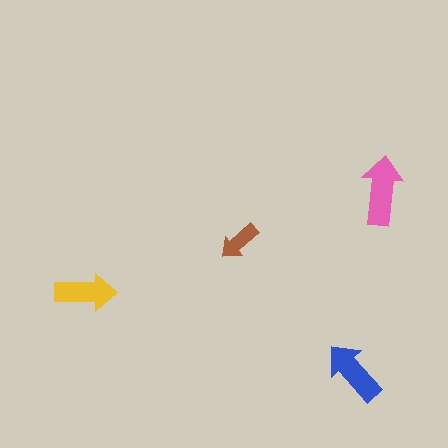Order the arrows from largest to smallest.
the pink one, the blue one, the yellow one, the brown one.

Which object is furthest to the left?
The yellow arrow is leftmost.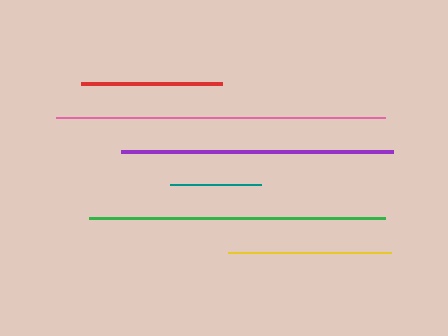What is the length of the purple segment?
The purple segment is approximately 273 pixels long.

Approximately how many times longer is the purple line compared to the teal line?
The purple line is approximately 3.0 times the length of the teal line.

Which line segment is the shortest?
The teal line is the shortest at approximately 91 pixels.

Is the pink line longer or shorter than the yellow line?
The pink line is longer than the yellow line.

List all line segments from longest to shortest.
From longest to shortest: pink, green, purple, yellow, red, teal.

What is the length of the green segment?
The green segment is approximately 296 pixels long.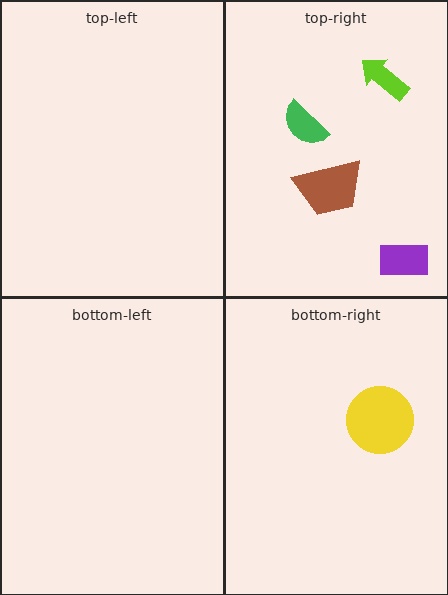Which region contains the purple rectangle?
The top-right region.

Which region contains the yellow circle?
The bottom-right region.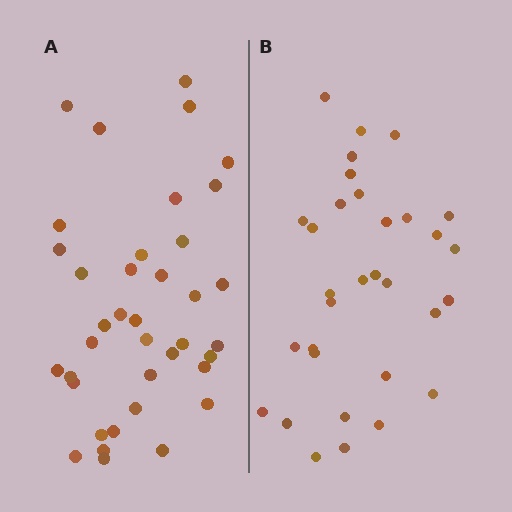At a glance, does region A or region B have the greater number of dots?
Region A (the left region) has more dots.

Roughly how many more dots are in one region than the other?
Region A has about 6 more dots than region B.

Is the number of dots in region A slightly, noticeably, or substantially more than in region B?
Region A has only slightly more — the two regions are fairly close. The ratio is roughly 1.2 to 1.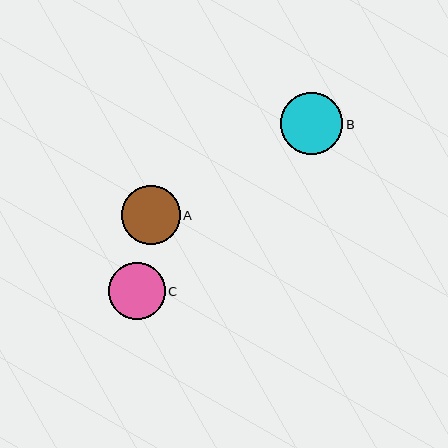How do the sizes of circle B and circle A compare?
Circle B and circle A are approximately the same size.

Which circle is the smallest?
Circle C is the smallest with a size of approximately 57 pixels.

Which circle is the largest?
Circle B is the largest with a size of approximately 62 pixels.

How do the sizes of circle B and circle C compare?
Circle B and circle C are approximately the same size.